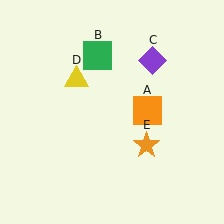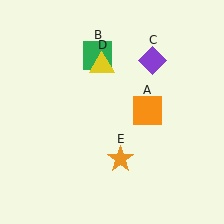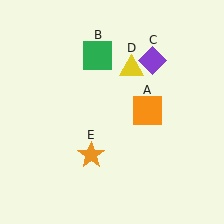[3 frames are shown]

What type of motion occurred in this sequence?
The yellow triangle (object D), orange star (object E) rotated clockwise around the center of the scene.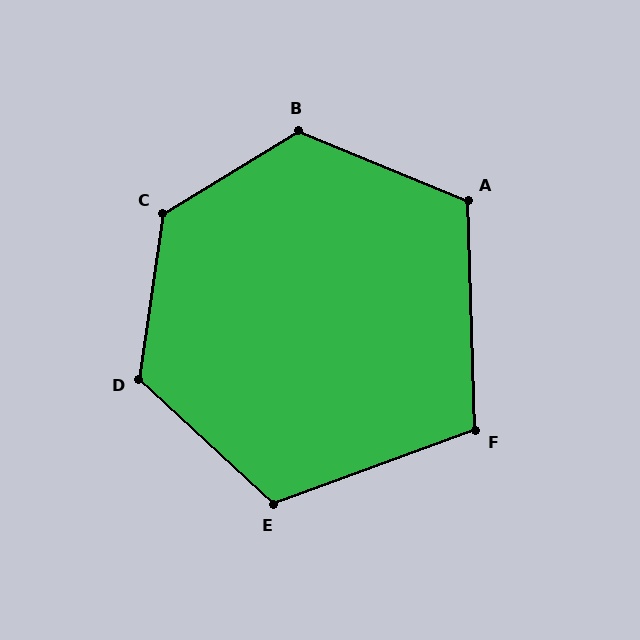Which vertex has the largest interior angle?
C, at approximately 129 degrees.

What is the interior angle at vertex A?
Approximately 114 degrees (obtuse).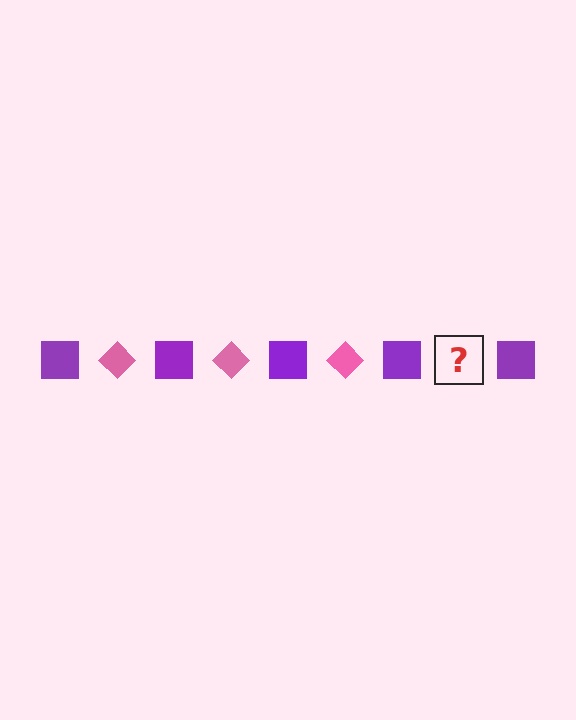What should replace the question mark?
The question mark should be replaced with a pink diamond.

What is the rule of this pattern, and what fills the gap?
The rule is that the pattern alternates between purple square and pink diamond. The gap should be filled with a pink diamond.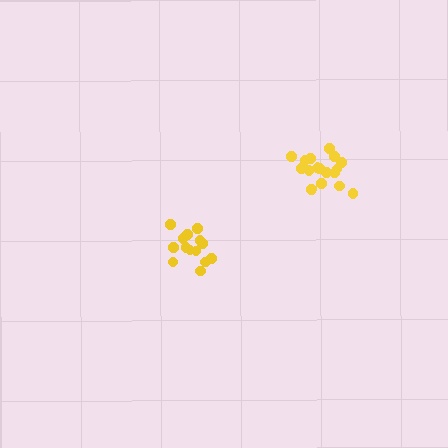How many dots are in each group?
Group 1: 17 dots, Group 2: 14 dots (31 total).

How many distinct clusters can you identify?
There are 2 distinct clusters.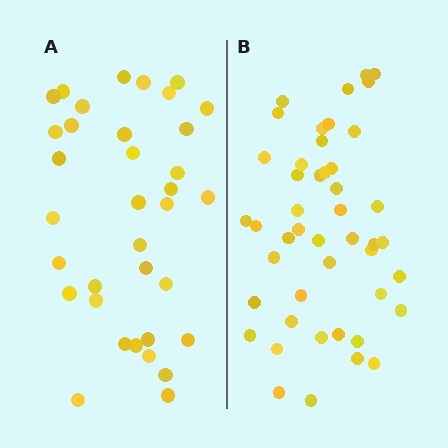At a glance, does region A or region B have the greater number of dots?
Region B (the right region) has more dots.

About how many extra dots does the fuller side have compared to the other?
Region B has roughly 12 or so more dots than region A.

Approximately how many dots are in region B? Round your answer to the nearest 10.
About 50 dots. (The exact count is 46, which rounds to 50.)